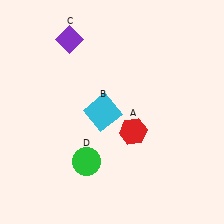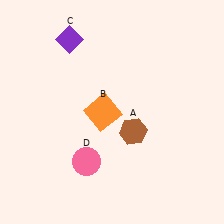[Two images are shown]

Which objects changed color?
A changed from red to brown. B changed from cyan to orange. D changed from green to pink.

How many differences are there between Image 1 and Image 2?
There are 3 differences between the two images.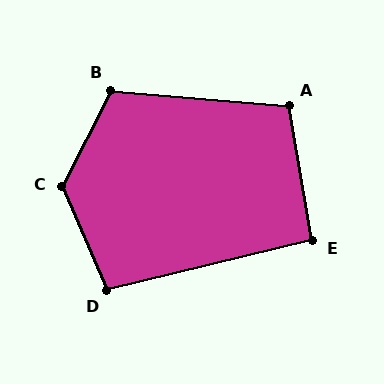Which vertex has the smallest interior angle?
E, at approximately 94 degrees.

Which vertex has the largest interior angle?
C, at approximately 130 degrees.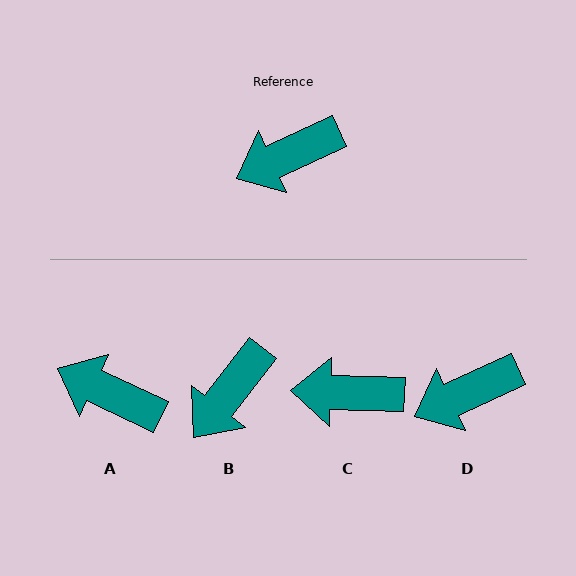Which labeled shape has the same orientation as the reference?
D.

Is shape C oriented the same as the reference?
No, it is off by about 27 degrees.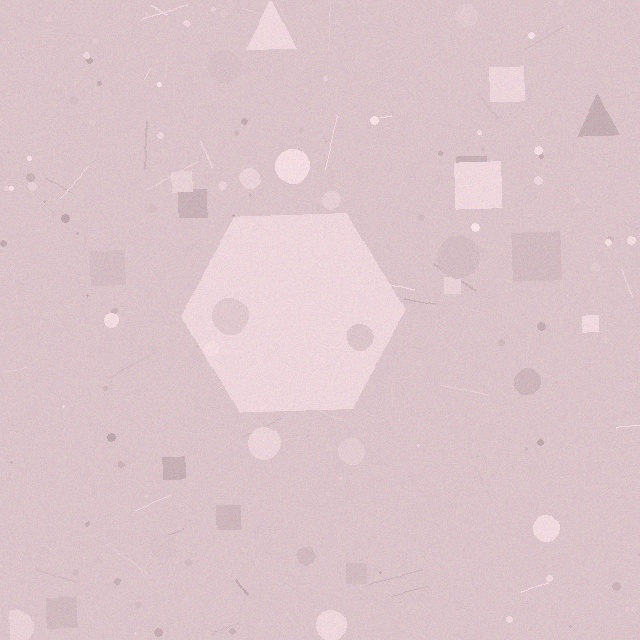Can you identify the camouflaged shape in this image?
The camouflaged shape is a hexagon.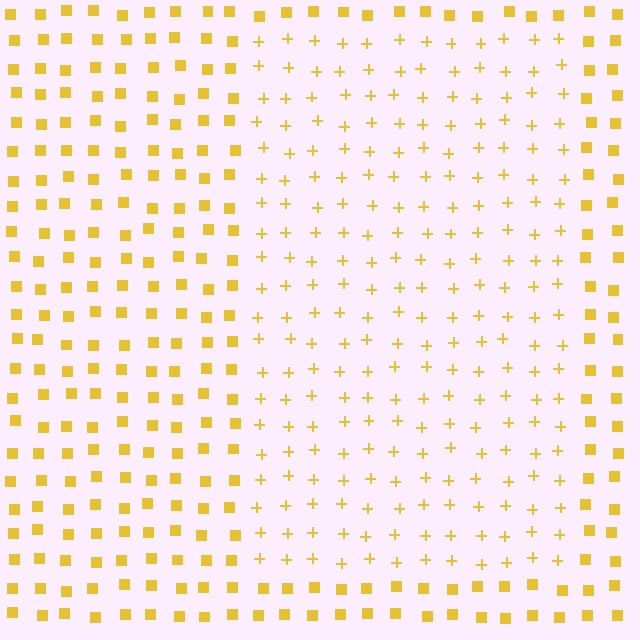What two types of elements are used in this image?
The image uses plus signs inside the rectangle region and squares outside it.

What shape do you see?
I see a rectangle.